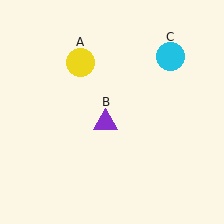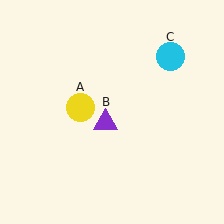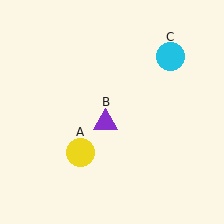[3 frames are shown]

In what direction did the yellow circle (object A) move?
The yellow circle (object A) moved down.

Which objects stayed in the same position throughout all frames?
Purple triangle (object B) and cyan circle (object C) remained stationary.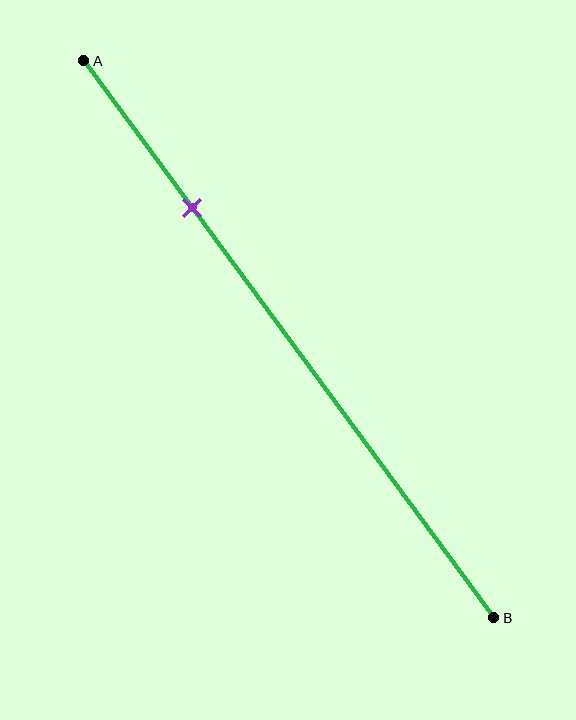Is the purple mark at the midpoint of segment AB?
No, the mark is at about 25% from A, not at the 50% midpoint.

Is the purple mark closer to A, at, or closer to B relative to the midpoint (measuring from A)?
The purple mark is closer to point A than the midpoint of segment AB.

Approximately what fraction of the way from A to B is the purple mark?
The purple mark is approximately 25% of the way from A to B.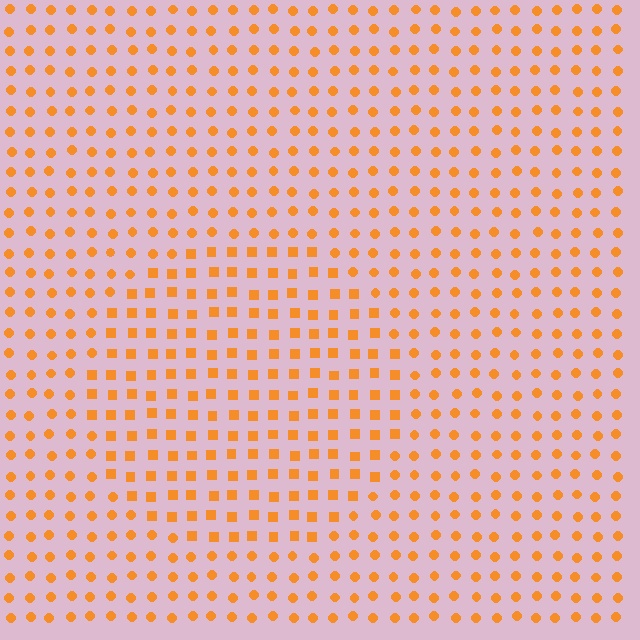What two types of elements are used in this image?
The image uses squares inside the circle region and circles outside it.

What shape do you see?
I see a circle.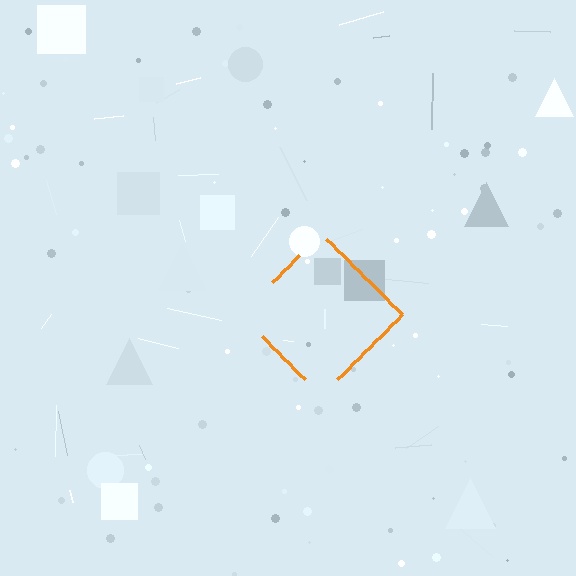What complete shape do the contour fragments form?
The contour fragments form a diamond.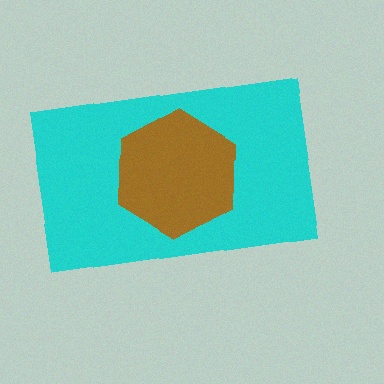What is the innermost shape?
The brown hexagon.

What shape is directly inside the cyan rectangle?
The brown hexagon.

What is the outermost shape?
The cyan rectangle.